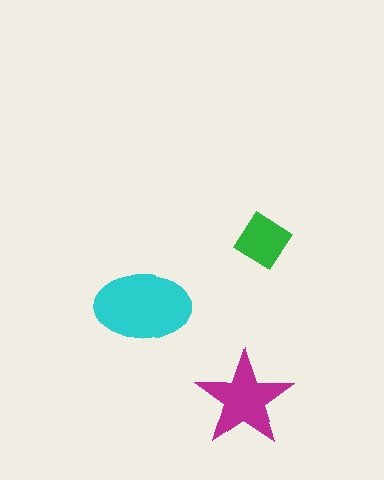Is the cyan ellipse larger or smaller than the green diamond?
Larger.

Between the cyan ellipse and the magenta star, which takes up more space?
The cyan ellipse.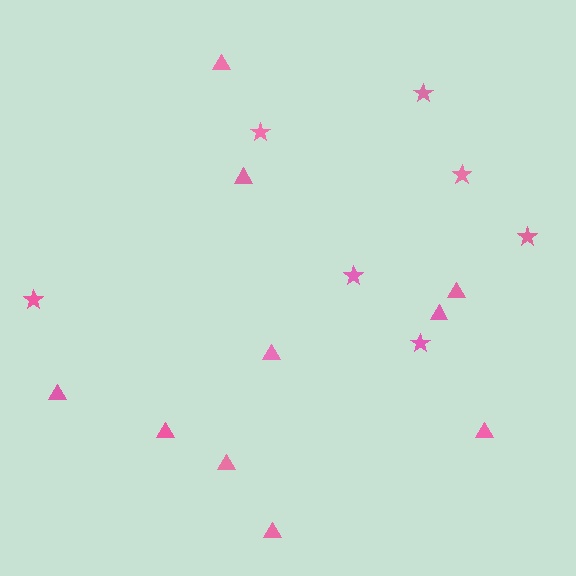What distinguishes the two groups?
There are 2 groups: one group of triangles (10) and one group of stars (7).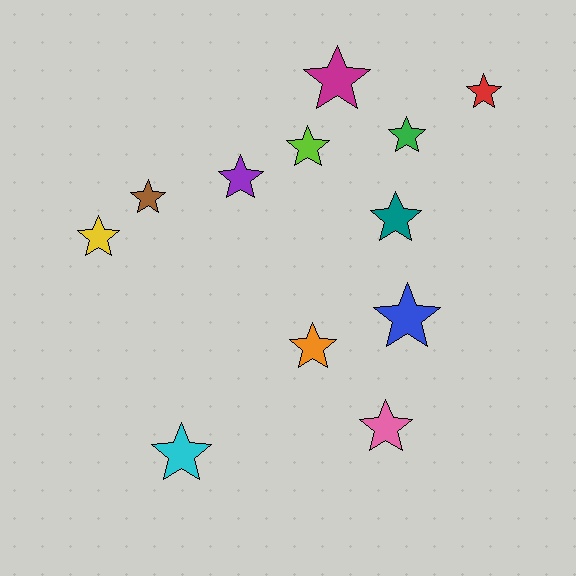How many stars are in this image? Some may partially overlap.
There are 12 stars.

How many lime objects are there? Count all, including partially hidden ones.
There is 1 lime object.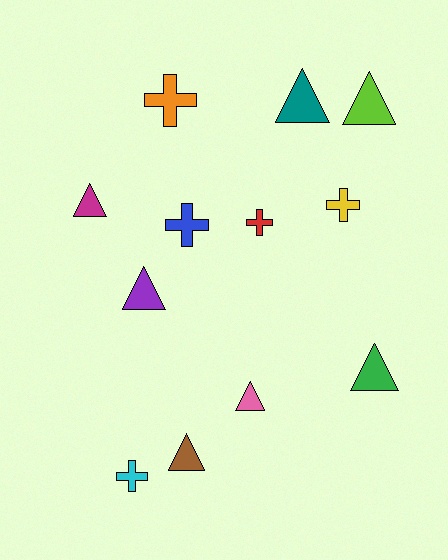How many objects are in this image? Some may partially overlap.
There are 12 objects.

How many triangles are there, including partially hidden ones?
There are 7 triangles.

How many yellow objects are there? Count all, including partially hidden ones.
There is 1 yellow object.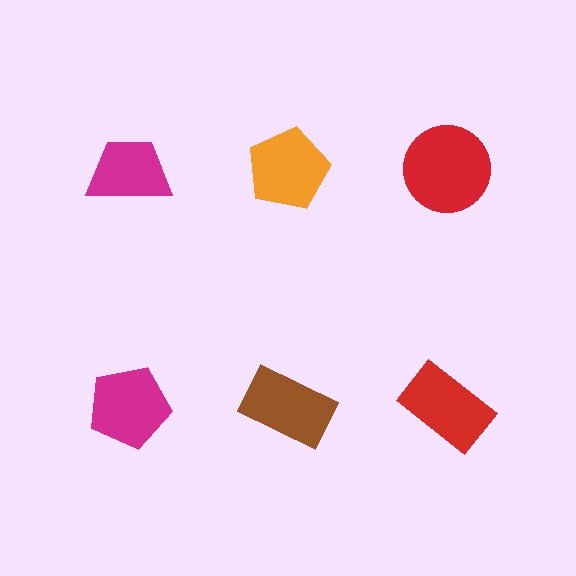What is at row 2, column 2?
A brown rectangle.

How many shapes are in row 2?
3 shapes.